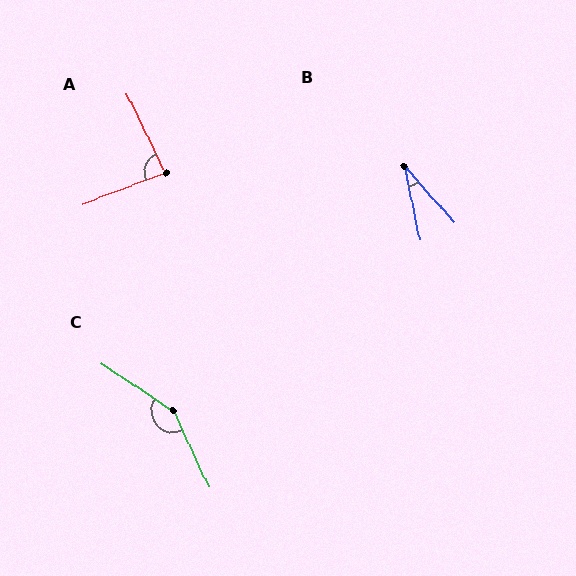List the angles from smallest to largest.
B (30°), A (85°), C (148°).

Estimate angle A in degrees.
Approximately 85 degrees.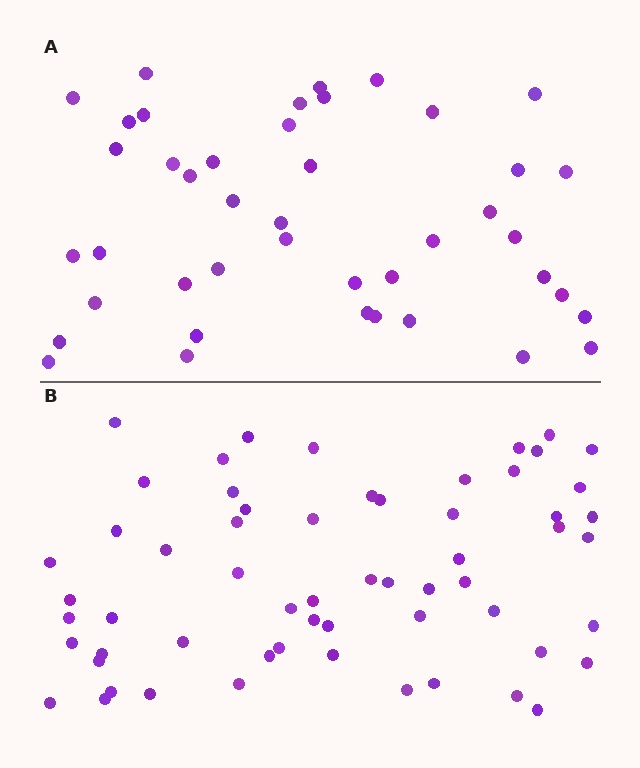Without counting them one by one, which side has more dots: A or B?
Region B (the bottom region) has more dots.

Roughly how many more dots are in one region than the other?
Region B has approximately 15 more dots than region A.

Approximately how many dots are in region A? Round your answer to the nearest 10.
About 40 dots. (The exact count is 43, which rounds to 40.)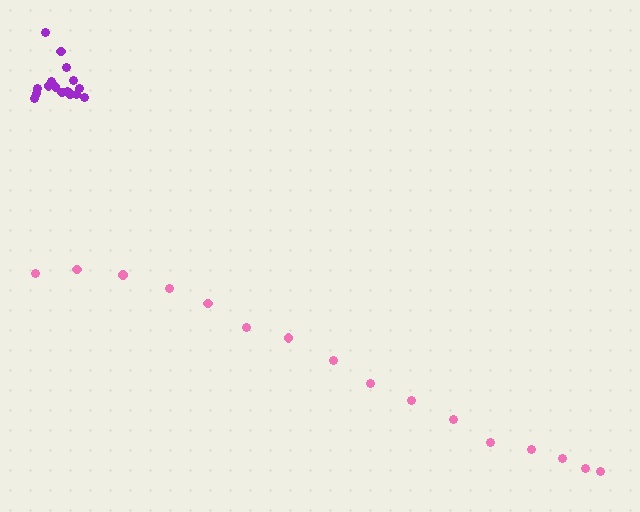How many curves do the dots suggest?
There are 2 distinct paths.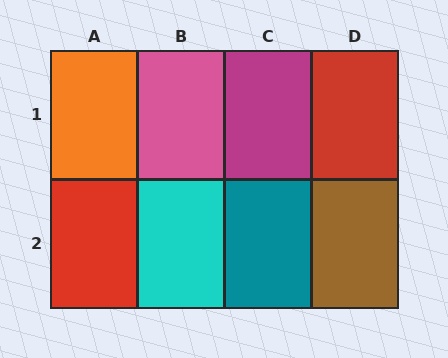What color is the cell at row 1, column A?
Orange.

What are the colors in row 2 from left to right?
Red, cyan, teal, brown.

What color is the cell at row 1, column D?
Red.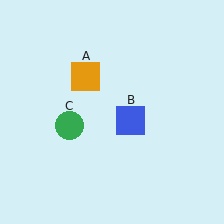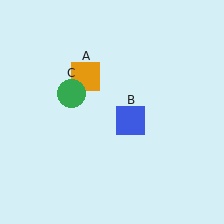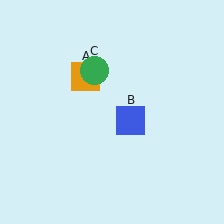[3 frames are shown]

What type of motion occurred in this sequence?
The green circle (object C) rotated clockwise around the center of the scene.